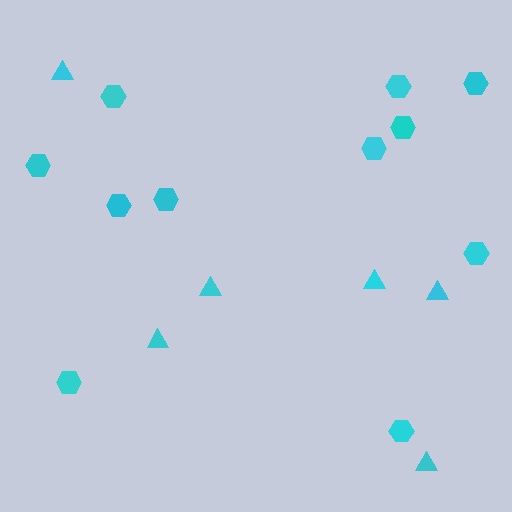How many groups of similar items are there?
There are 2 groups: one group of hexagons (11) and one group of triangles (6).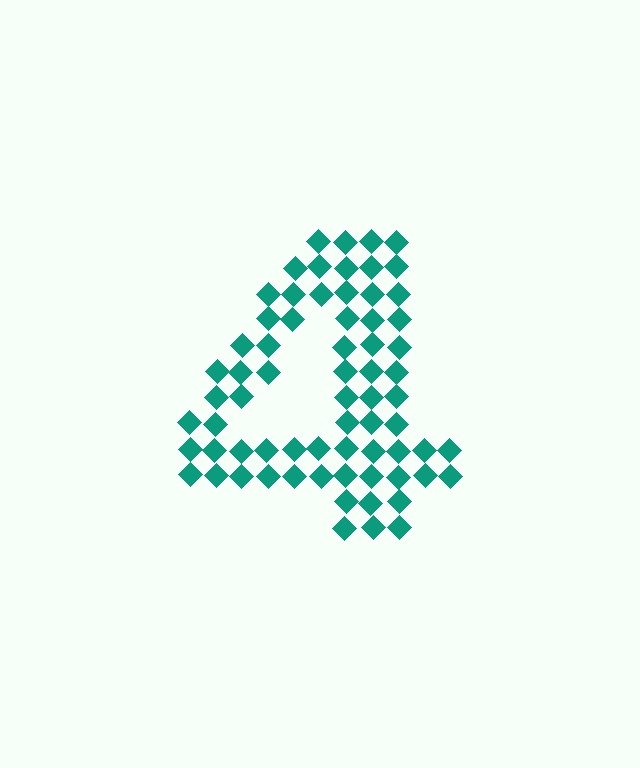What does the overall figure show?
The overall figure shows the digit 4.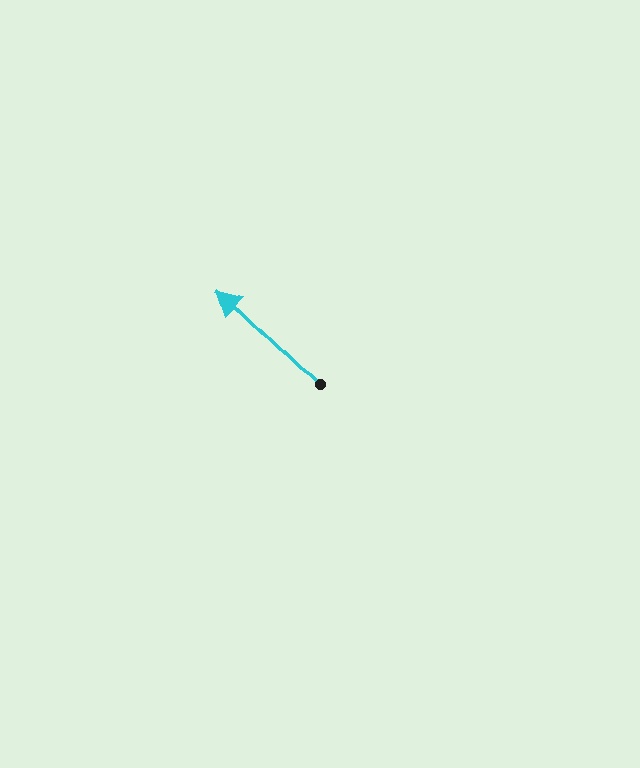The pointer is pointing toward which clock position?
Roughly 10 o'clock.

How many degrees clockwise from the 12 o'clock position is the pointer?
Approximately 314 degrees.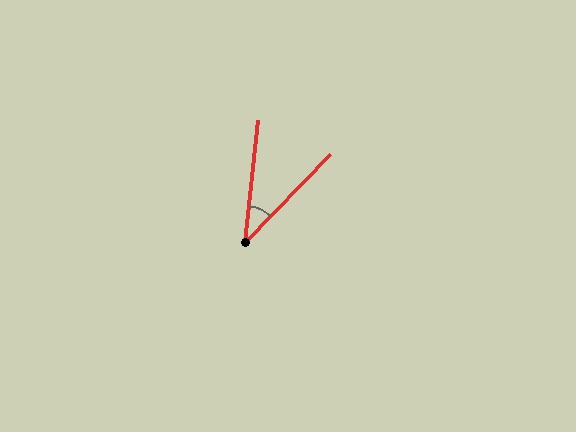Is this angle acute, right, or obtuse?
It is acute.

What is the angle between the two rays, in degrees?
Approximately 38 degrees.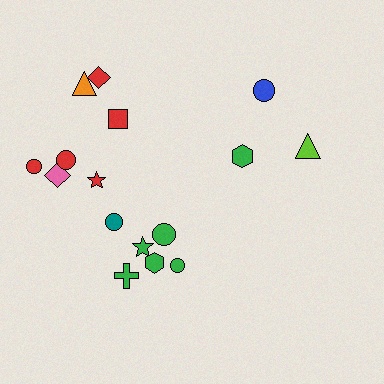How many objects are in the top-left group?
There are 7 objects.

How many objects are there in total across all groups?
There are 16 objects.